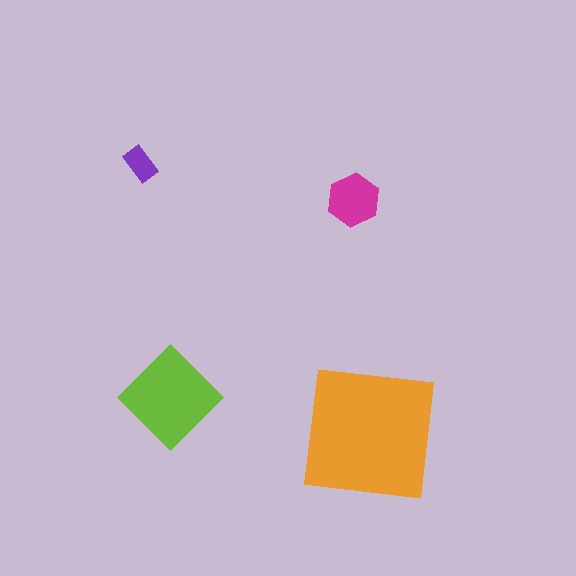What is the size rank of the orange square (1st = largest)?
1st.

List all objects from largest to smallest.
The orange square, the lime diamond, the magenta hexagon, the purple rectangle.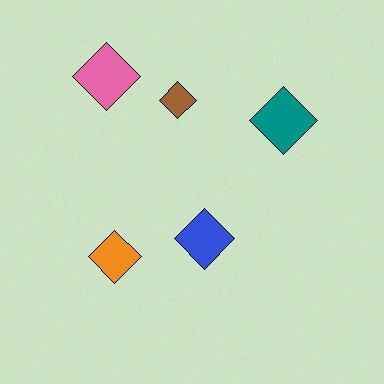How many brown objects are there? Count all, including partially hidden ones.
There is 1 brown object.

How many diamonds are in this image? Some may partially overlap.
There are 5 diamonds.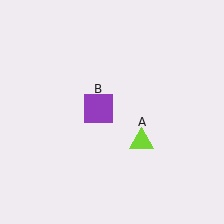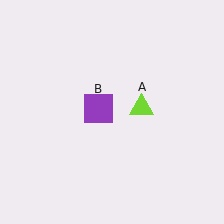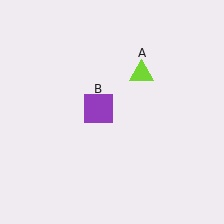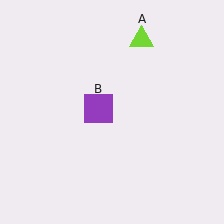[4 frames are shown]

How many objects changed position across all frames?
1 object changed position: lime triangle (object A).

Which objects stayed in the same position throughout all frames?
Purple square (object B) remained stationary.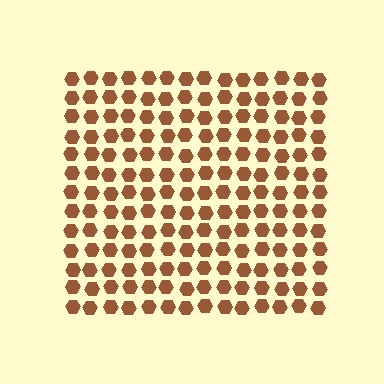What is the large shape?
The large shape is a square.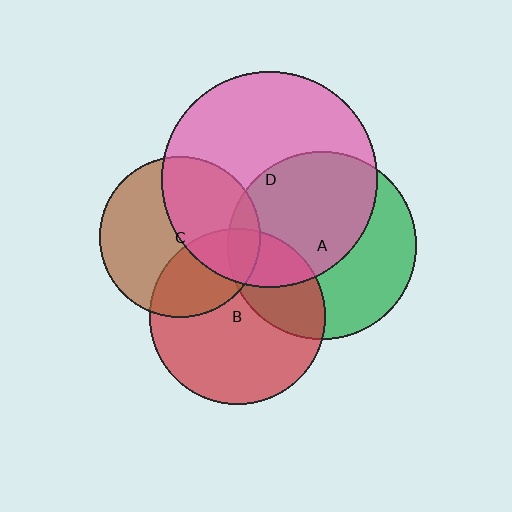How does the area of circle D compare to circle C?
Approximately 1.8 times.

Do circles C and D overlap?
Yes.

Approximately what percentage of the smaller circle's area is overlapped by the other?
Approximately 45%.